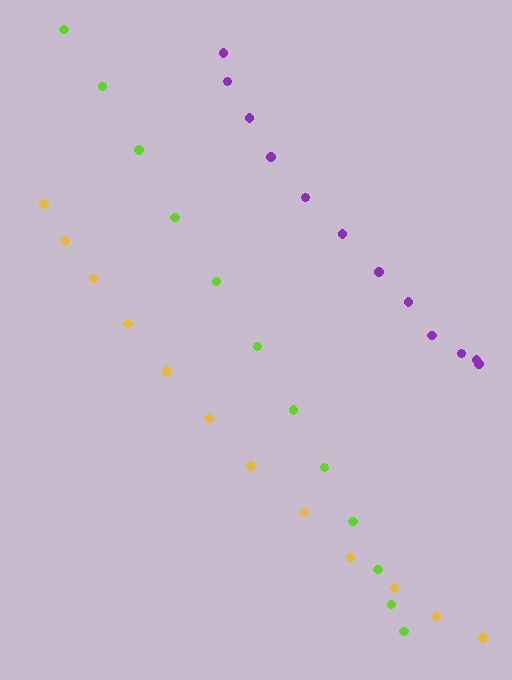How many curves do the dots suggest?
There are 3 distinct paths.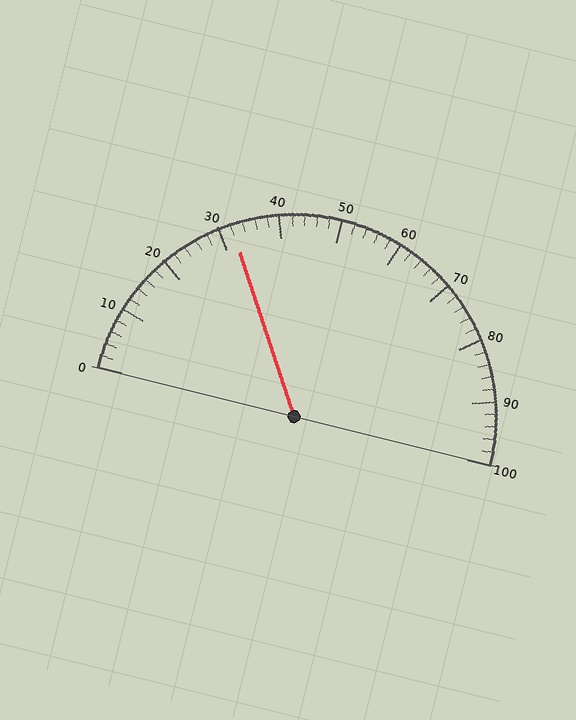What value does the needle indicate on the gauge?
The needle indicates approximately 32.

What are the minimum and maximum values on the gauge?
The gauge ranges from 0 to 100.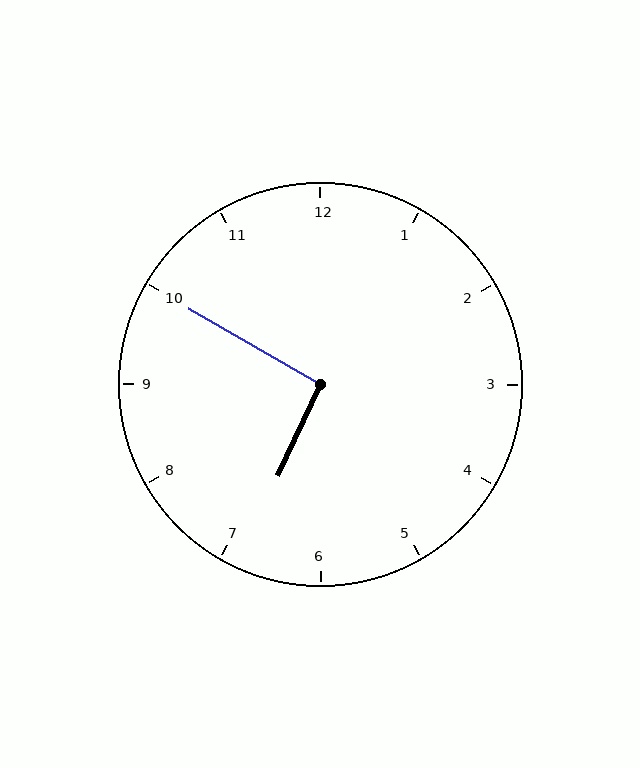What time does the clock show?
6:50.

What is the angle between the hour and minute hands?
Approximately 95 degrees.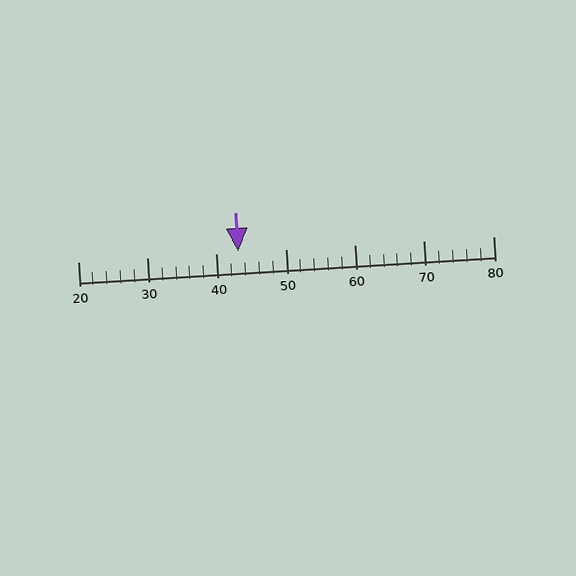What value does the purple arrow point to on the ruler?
The purple arrow points to approximately 43.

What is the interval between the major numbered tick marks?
The major tick marks are spaced 10 units apart.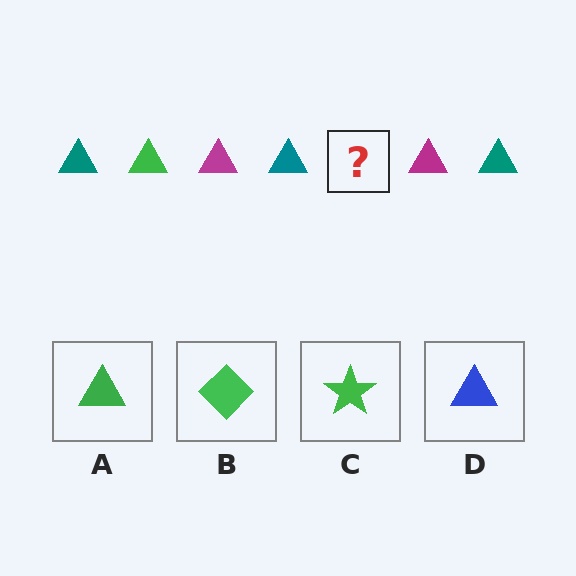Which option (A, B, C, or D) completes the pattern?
A.